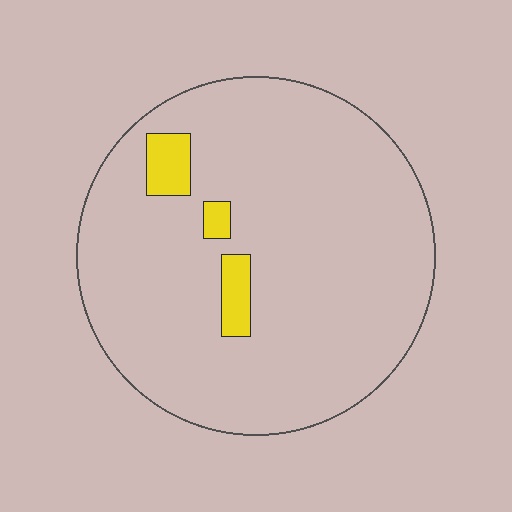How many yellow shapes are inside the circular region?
3.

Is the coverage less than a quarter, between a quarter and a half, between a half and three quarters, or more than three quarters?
Less than a quarter.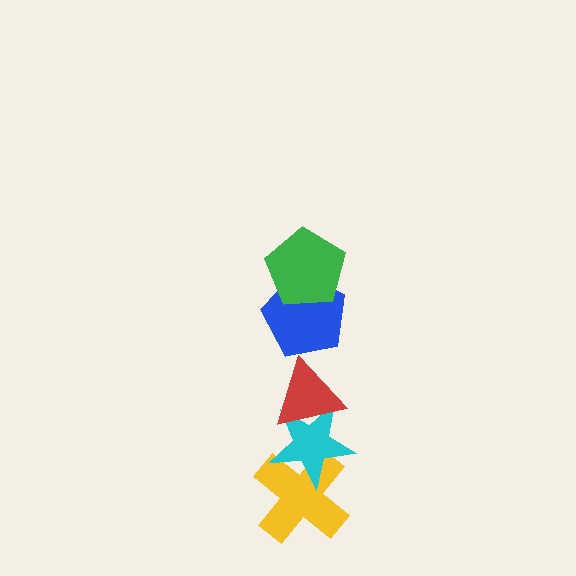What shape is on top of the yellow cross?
The cyan star is on top of the yellow cross.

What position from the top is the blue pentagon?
The blue pentagon is 2nd from the top.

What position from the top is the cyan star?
The cyan star is 4th from the top.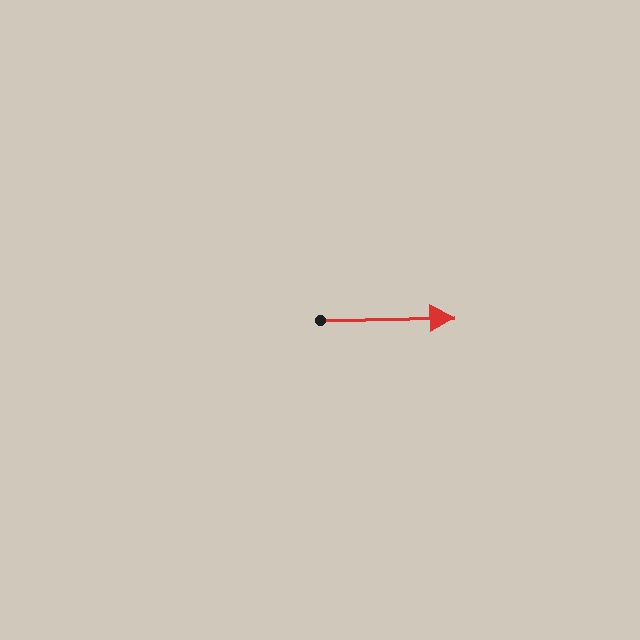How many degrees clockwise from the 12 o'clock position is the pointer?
Approximately 89 degrees.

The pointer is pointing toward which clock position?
Roughly 3 o'clock.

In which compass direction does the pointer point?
East.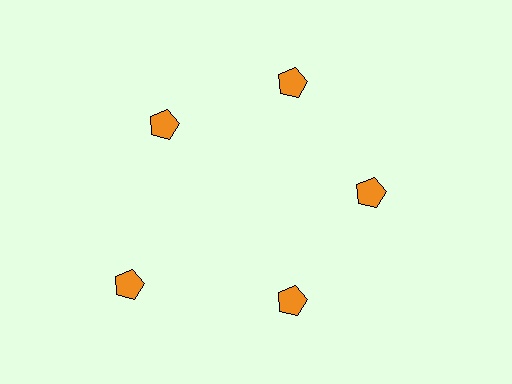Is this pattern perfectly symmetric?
No. The 5 orange pentagons are arranged in a ring, but one element near the 8 o'clock position is pushed outward from the center, breaking the 5-fold rotational symmetry.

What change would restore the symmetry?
The symmetry would be restored by moving it inward, back onto the ring so that all 5 pentagons sit at equal angles and equal distance from the center.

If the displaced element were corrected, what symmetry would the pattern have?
It would have 5-fold rotational symmetry — the pattern would map onto itself every 72 degrees.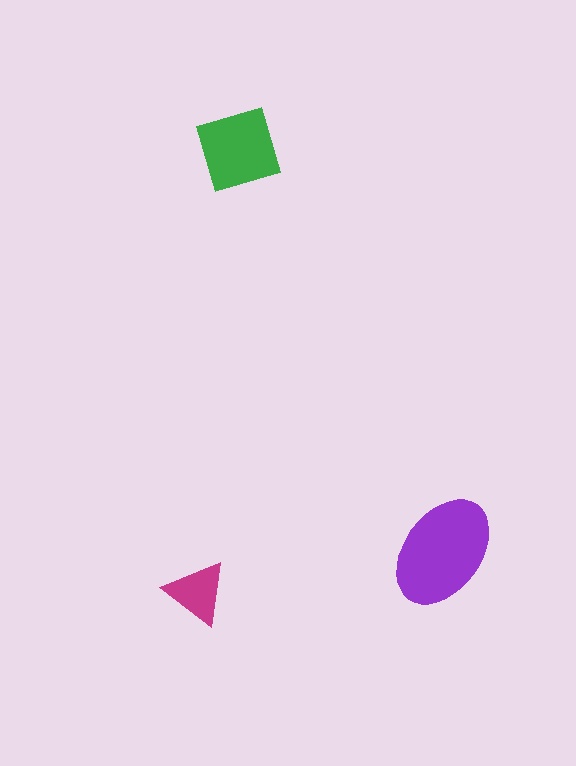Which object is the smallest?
The magenta triangle.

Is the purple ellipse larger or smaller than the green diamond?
Larger.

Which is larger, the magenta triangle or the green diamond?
The green diamond.